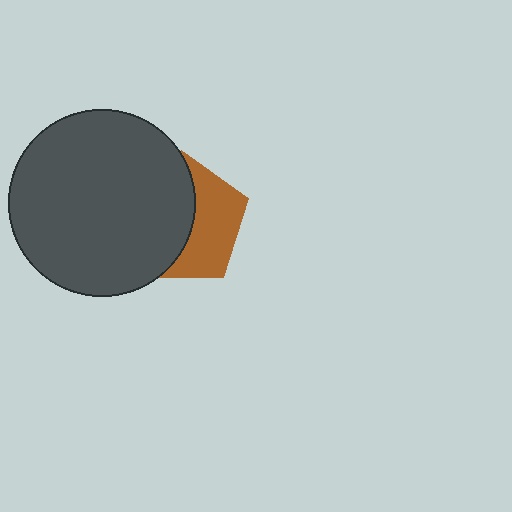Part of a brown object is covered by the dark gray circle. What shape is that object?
It is a pentagon.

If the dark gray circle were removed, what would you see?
You would see the complete brown pentagon.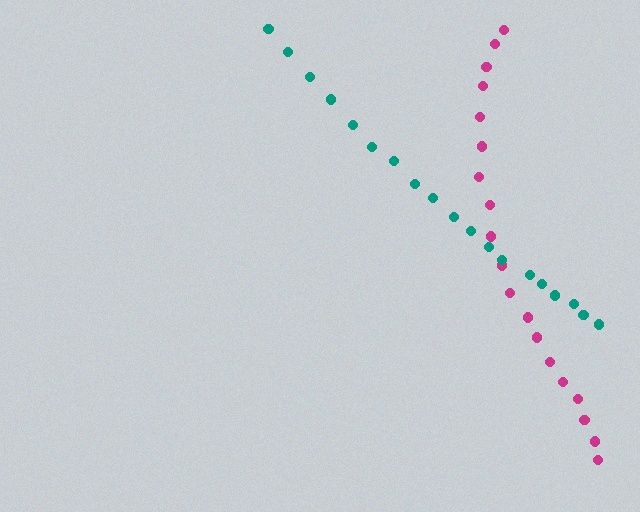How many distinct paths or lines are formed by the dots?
There are 2 distinct paths.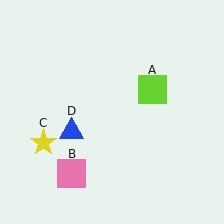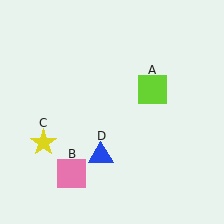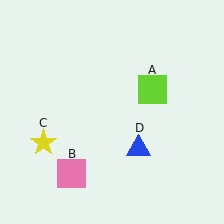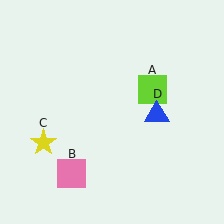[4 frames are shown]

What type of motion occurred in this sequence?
The blue triangle (object D) rotated counterclockwise around the center of the scene.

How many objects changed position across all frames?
1 object changed position: blue triangle (object D).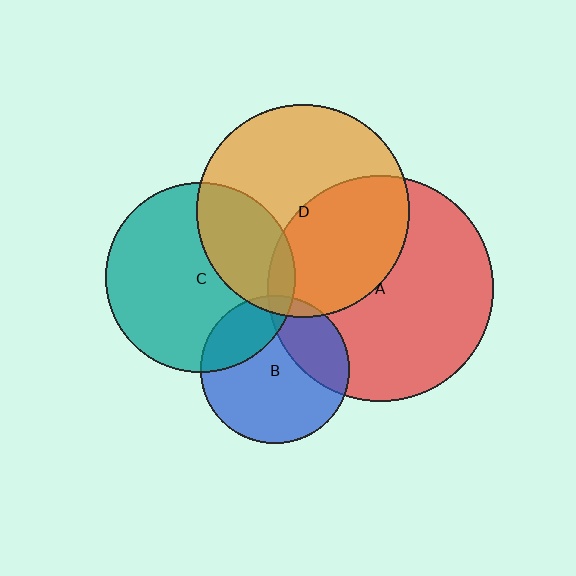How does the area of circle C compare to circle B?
Approximately 1.6 times.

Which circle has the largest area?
Circle A (red).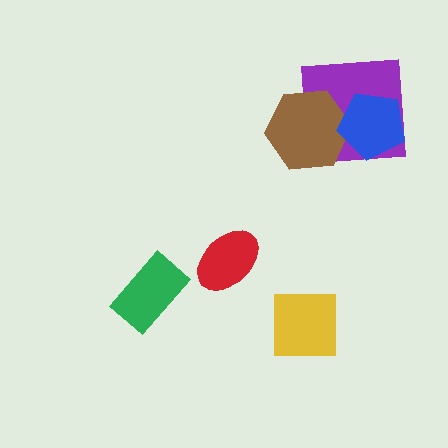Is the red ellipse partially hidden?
No, no other shape covers it.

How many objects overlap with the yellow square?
0 objects overlap with the yellow square.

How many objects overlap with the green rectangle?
0 objects overlap with the green rectangle.